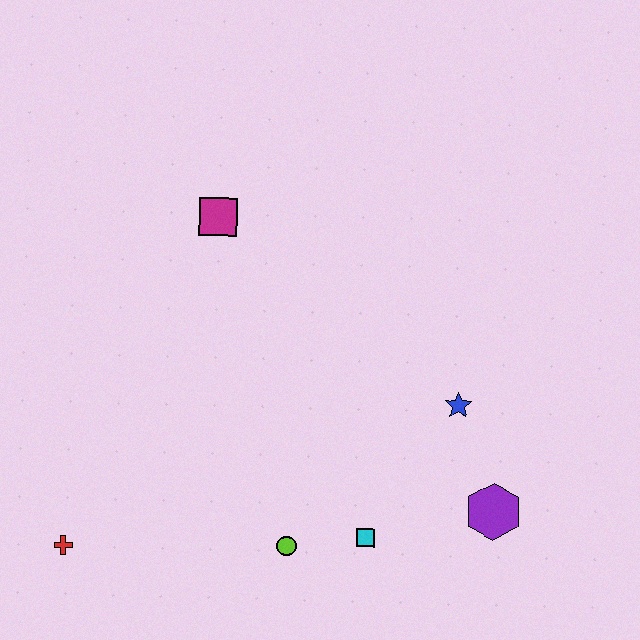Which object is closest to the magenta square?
The blue star is closest to the magenta square.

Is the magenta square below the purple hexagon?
No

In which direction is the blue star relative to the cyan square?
The blue star is above the cyan square.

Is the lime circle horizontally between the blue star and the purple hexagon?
No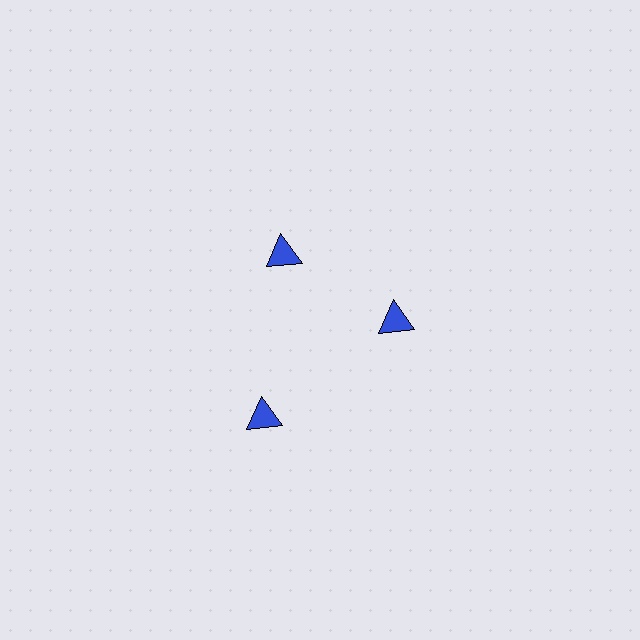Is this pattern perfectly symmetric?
No. The 3 blue triangles are arranged in a ring, but one element near the 7 o'clock position is pushed outward from the center, breaking the 3-fold rotational symmetry.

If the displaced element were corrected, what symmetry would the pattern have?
It would have 3-fold rotational symmetry — the pattern would map onto itself every 120 degrees.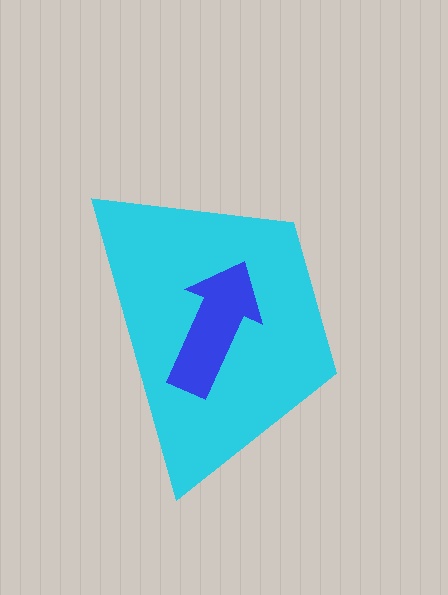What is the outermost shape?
The cyan trapezoid.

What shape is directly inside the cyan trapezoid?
The blue arrow.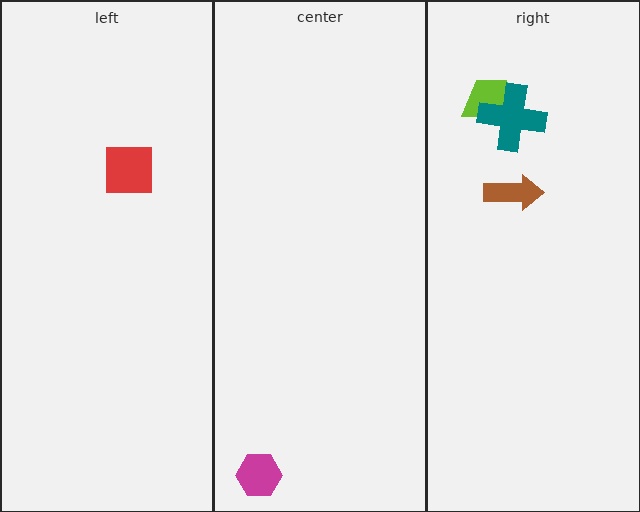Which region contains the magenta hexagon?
The center region.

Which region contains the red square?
The left region.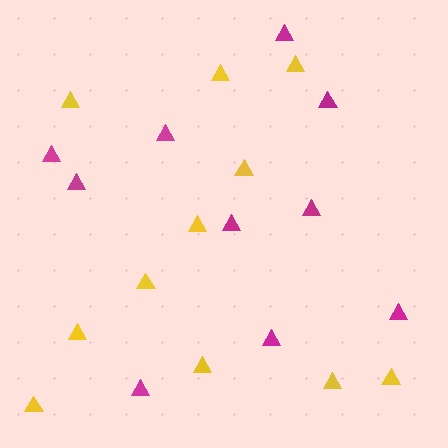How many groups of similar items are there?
There are 2 groups: one group of magenta triangles (10) and one group of yellow triangles (11).